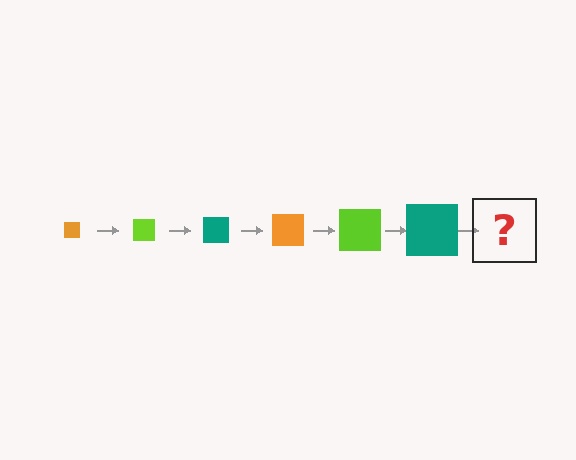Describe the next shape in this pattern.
It should be an orange square, larger than the previous one.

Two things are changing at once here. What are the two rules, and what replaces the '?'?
The two rules are that the square grows larger each step and the color cycles through orange, lime, and teal. The '?' should be an orange square, larger than the previous one.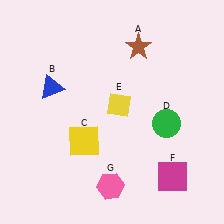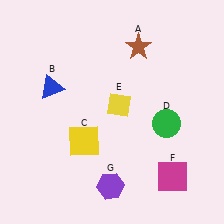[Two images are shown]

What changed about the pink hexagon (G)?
In Image 1, G is pink. In Image 2, it changed to purple.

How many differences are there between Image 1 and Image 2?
There is 1 difference between the two images.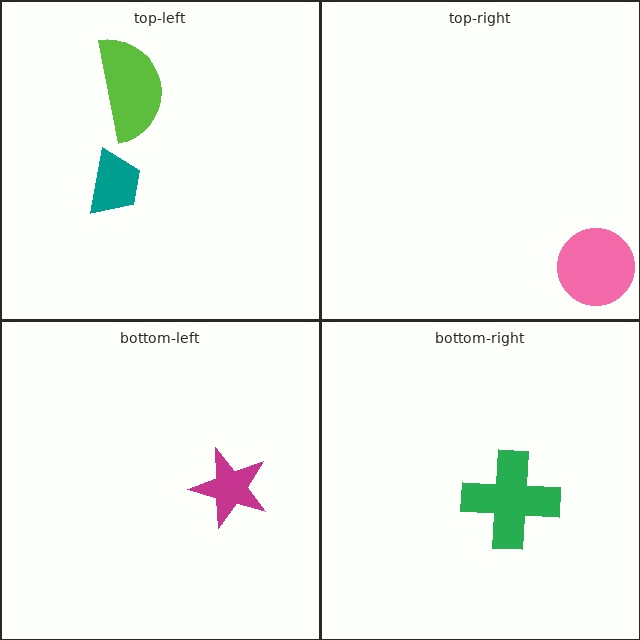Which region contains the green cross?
The bottom-right region.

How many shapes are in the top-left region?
2.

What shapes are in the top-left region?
The lime semicircle, the teal trapezoid.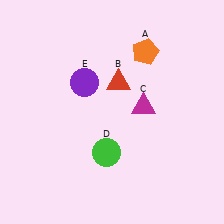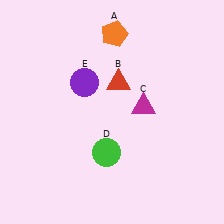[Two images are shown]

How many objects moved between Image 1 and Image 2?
1 object moved between the two images.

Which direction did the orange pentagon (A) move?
The orange pentagon (A) moved left.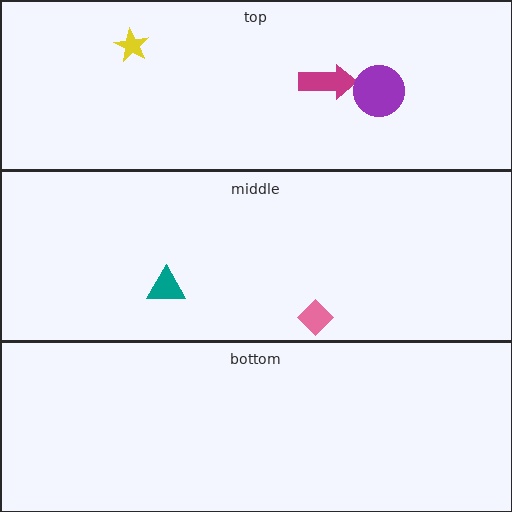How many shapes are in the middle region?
2.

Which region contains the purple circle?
The top region.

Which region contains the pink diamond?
The middle region.